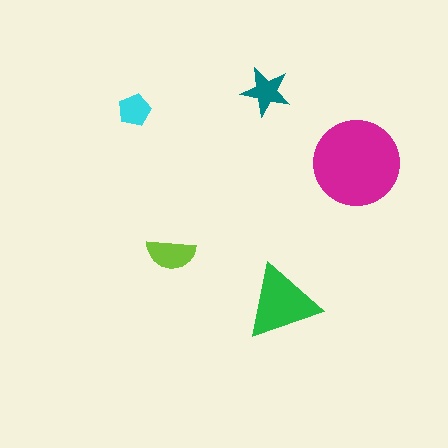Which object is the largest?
The magenta circle.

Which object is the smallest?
The cyan pentagon.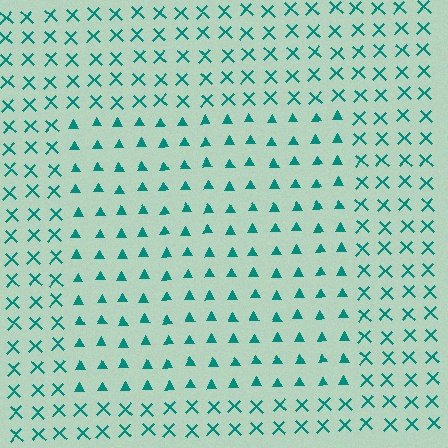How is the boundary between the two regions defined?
The boundary is defined by a change in element shape: triangles inside vs. X marks outside. All elements share the same color and spacing.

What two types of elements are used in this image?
The image uses triangles inside the rectangle region and X marks outside it.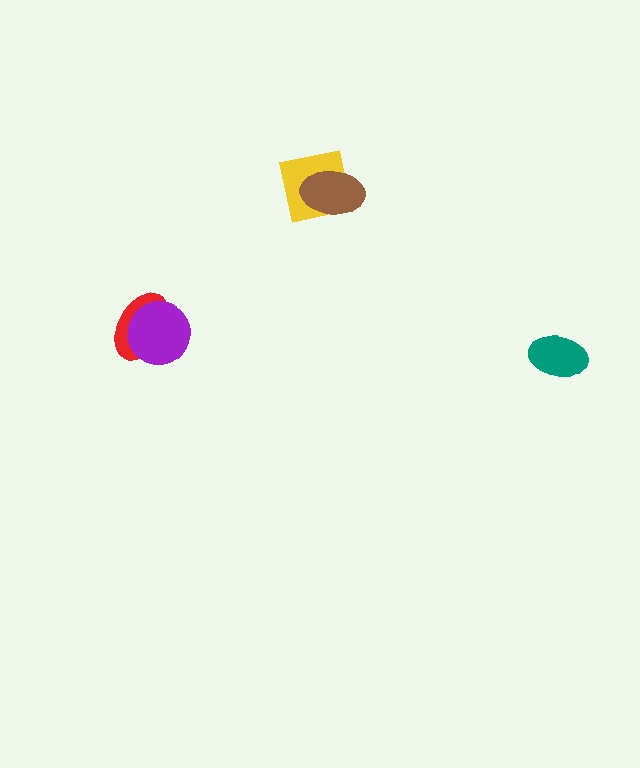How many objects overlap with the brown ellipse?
1 object overlaps with the brown ellipse.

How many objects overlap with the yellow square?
1 object overlaps with the yellow square.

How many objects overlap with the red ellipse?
1 object overlaps with the red ellipse.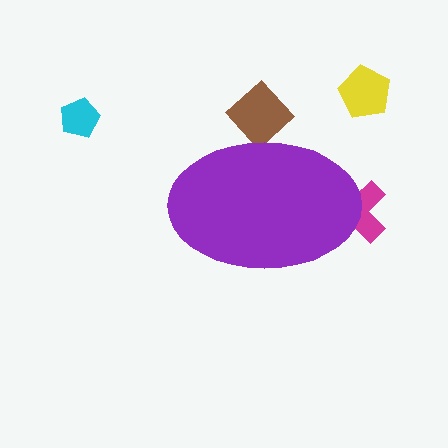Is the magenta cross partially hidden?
Yes, the magenta cross is partially hidden behind the purple ellipse.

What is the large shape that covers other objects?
A purple ellipse.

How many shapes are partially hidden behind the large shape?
2 shapes are partially hidden.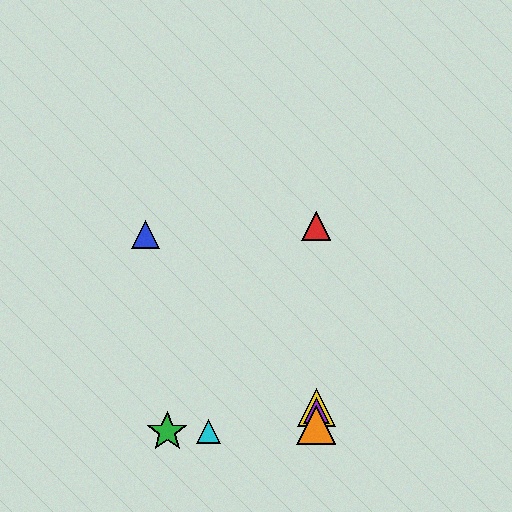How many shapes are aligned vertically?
4 shapes (the red triangle, the yellow triangle, the purple triangle, the orange triangle) are aligned vertically.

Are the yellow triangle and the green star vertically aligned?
No, the yellow triangle is at x≈316 and the green star is at x≈167.